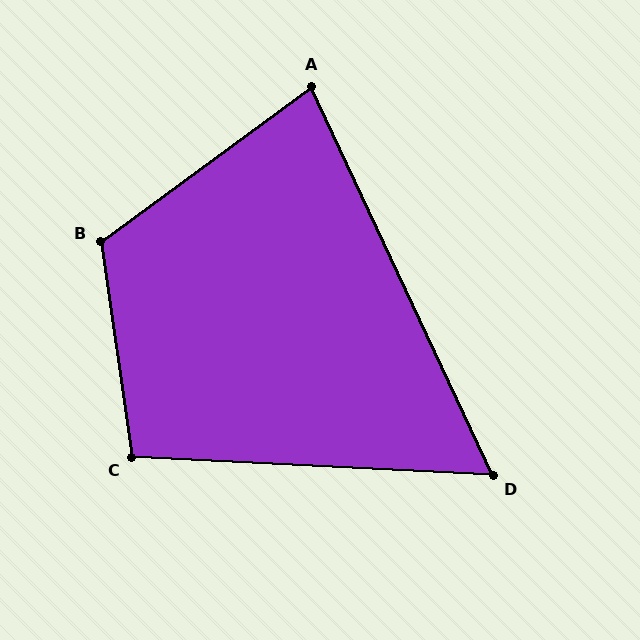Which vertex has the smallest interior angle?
D, at approximately 62 degrees.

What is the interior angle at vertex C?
Approximately 101 degrees (obtuse).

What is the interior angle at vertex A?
Approximately 79 degrees (acute).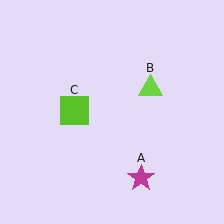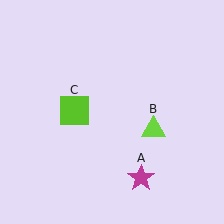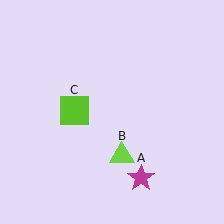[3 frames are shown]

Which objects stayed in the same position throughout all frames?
Magenta star (object A) and lime square (object C) remained stationary.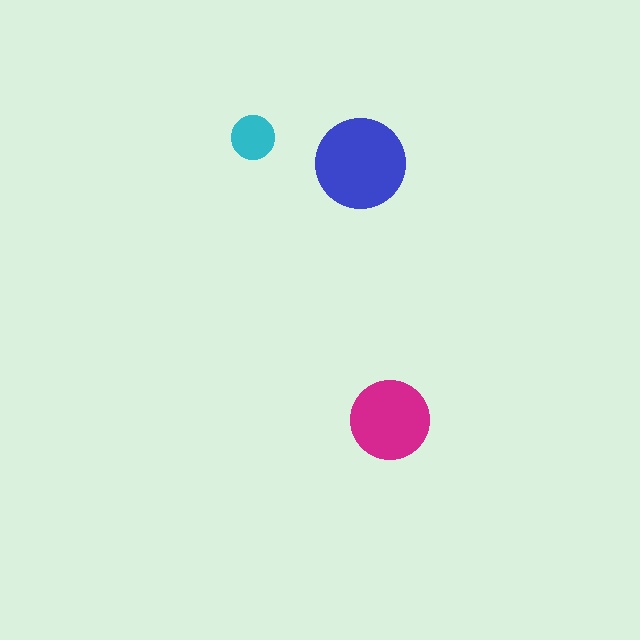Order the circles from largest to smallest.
the blue one, the magenta one, the cyan one.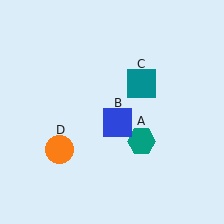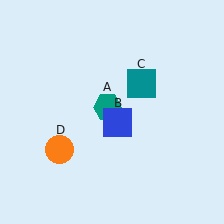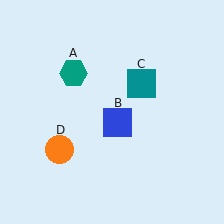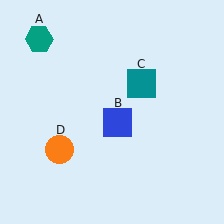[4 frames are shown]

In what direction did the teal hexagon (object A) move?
The teal hexagon (object A) moved up and to the left.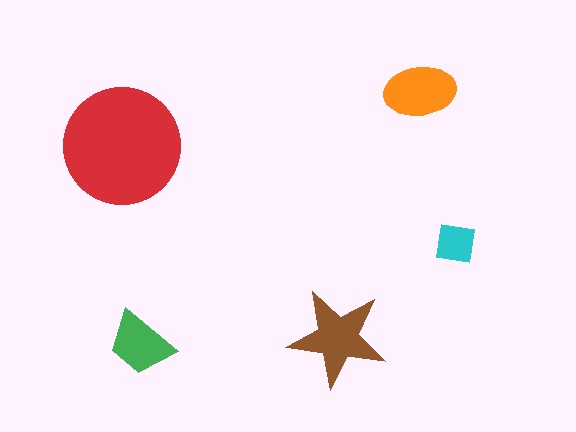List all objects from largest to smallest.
The red circle, the brown star, the orange ellipse, the green trapezoid, the cyan square.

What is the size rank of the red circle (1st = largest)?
1st.